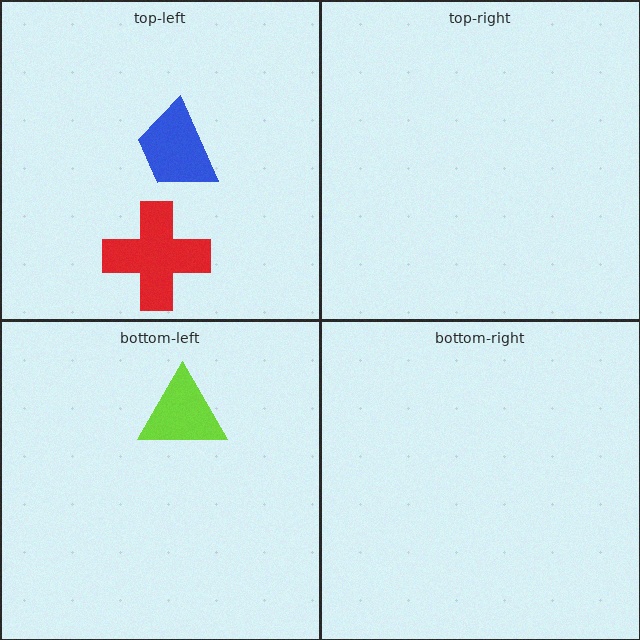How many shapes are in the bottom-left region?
1.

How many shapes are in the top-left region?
2.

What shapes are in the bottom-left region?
The lime triangle.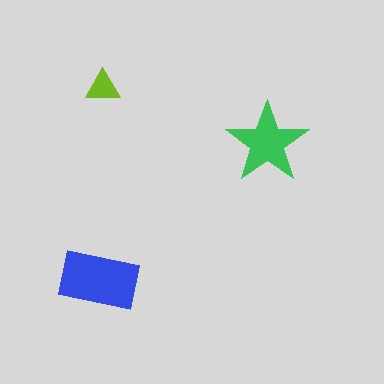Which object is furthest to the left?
The blue rectangle is leftmost.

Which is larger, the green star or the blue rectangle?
The blue rectangle.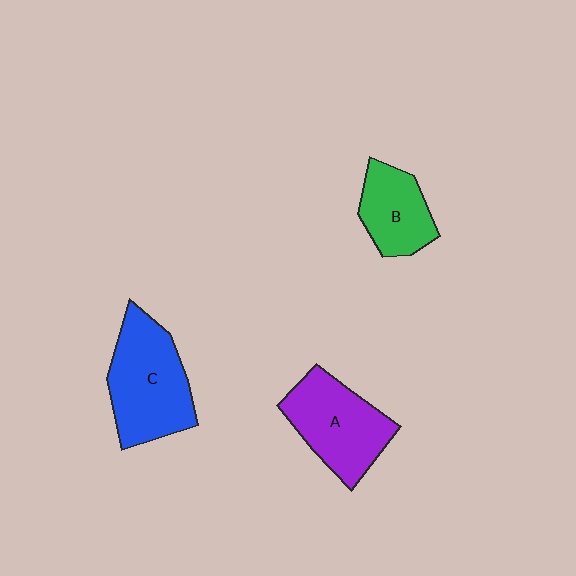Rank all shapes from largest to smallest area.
From largest to smallest: C (blue), A (purple), B (green).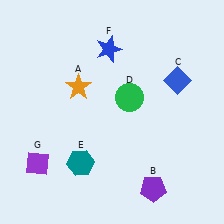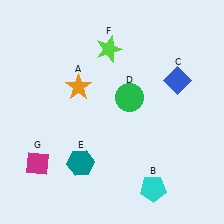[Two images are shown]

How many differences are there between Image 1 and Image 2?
There are 3 differences between the two images.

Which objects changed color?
B changed from purple to cyan. F changed from blue to lime. G changed from purple to magenta.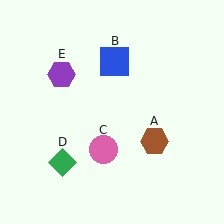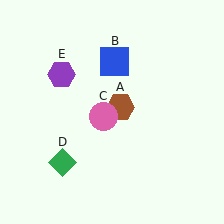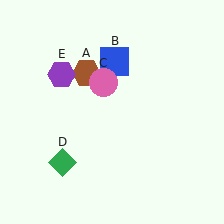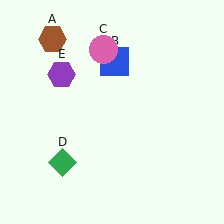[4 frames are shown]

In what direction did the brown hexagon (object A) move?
The brown hexagon (object A) moved up and to the left.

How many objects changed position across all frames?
2 objects changed position: brown hexagon (object A), pink circle (object C).